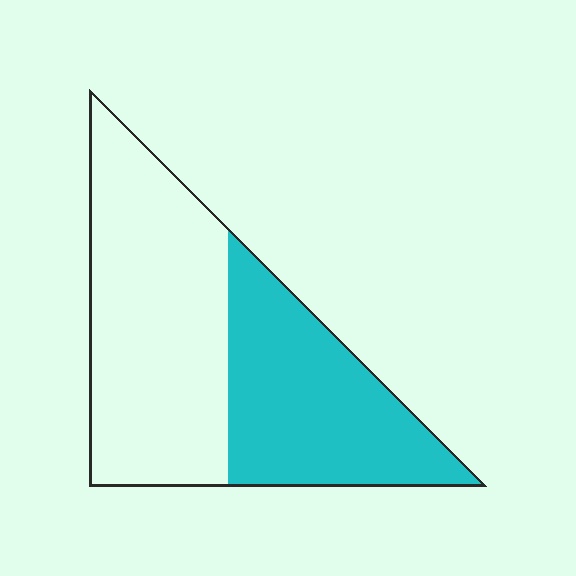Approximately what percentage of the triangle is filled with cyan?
Approximately 40%.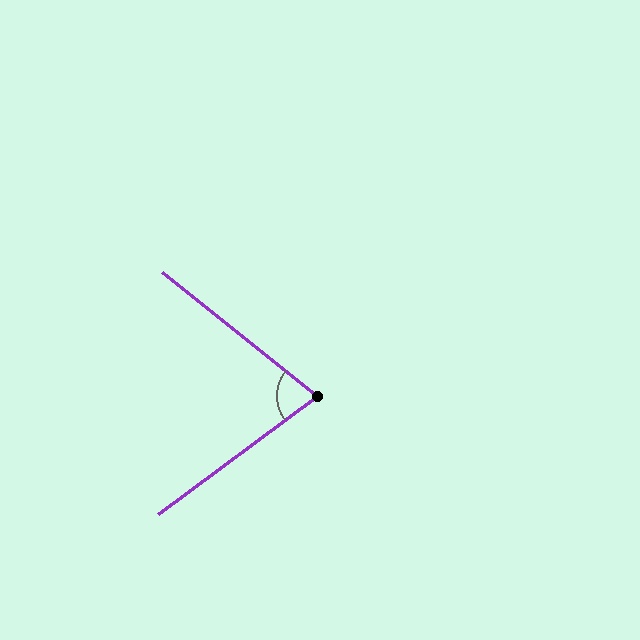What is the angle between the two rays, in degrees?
Approximately 75 degrees.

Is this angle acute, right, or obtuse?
It is acute.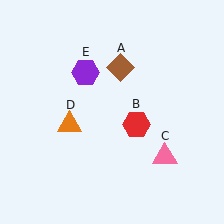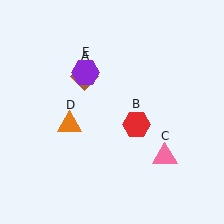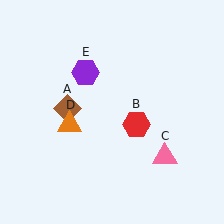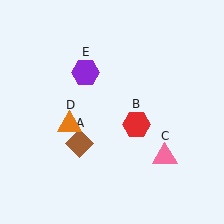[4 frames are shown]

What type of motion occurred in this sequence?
The brown diamond (object A) rotated counterclockwise around the center of the scene.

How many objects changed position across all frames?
1 object changed position: brown diamond (object A).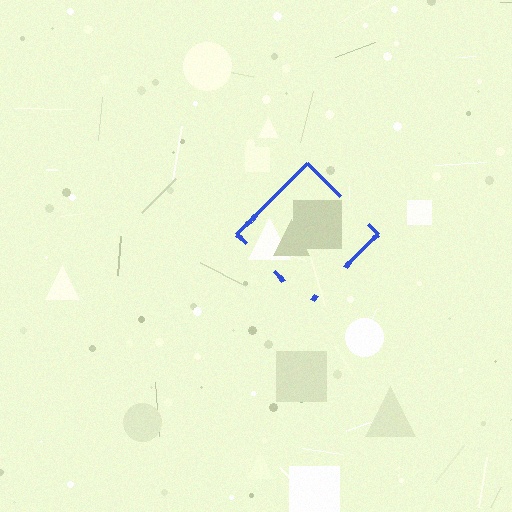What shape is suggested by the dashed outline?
The dashed outline suggests a diamond.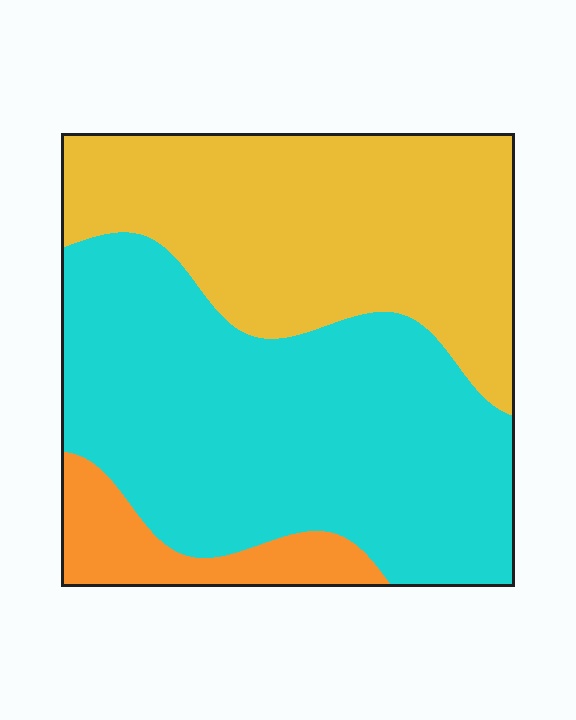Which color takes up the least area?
Orange, at roughly 10%.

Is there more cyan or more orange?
Cyan.